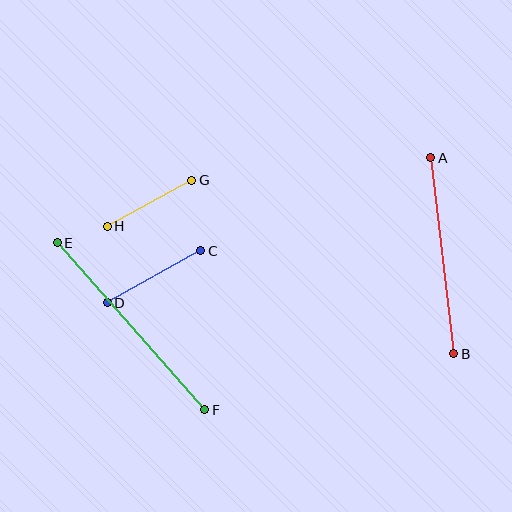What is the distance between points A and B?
The distance is approximately 198 pixels.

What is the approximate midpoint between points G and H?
The midpoint is at approximately (149, 203) pixels.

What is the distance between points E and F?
The distance is approximately 223 pixels.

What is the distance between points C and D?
The distance is approximately 107 pixels.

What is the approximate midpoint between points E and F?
The midpoint is at approximately (131, 326) pixels.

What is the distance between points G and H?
The distance is approximately 96 pixels.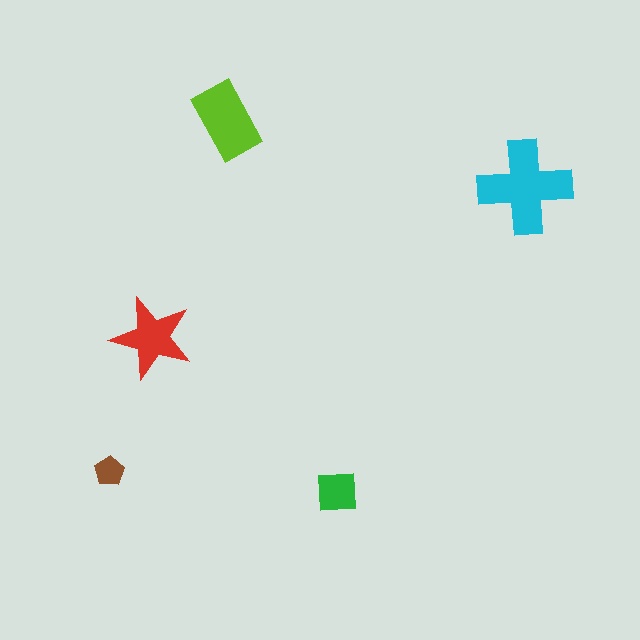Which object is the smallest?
The brown pentagon.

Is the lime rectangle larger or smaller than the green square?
Larger.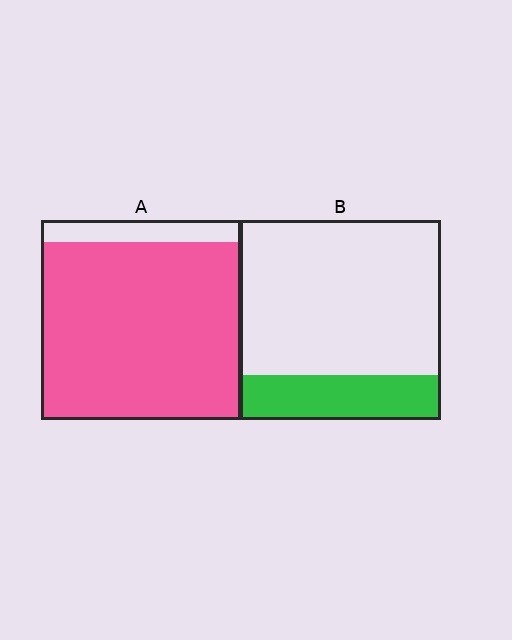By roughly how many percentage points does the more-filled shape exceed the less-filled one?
By roughly 65 percentage points (A over B).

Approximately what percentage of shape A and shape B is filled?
A is approximately 90% and B is approximately 20%.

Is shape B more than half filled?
No.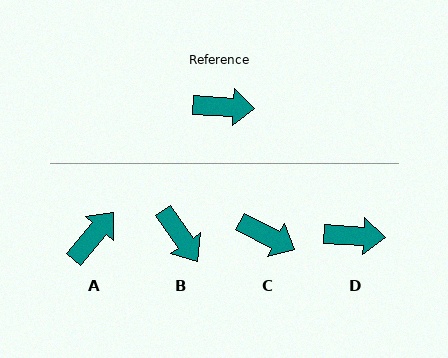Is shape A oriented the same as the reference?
No, it is off by about 53 degrees.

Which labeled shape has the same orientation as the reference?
D.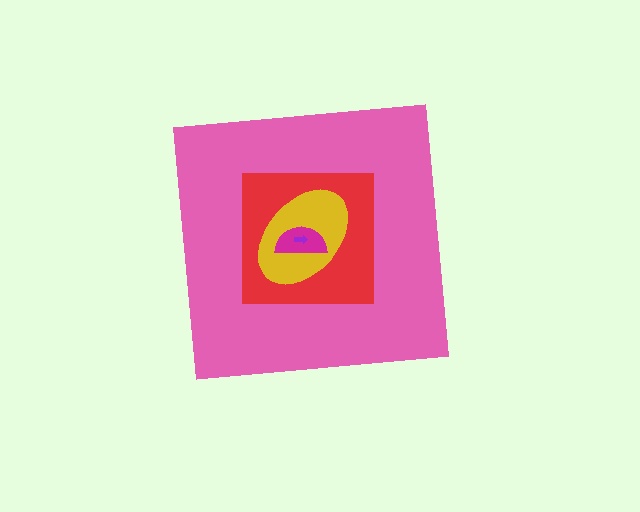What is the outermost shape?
The pink square.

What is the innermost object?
The purple arrow.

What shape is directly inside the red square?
The yellow ellipse.